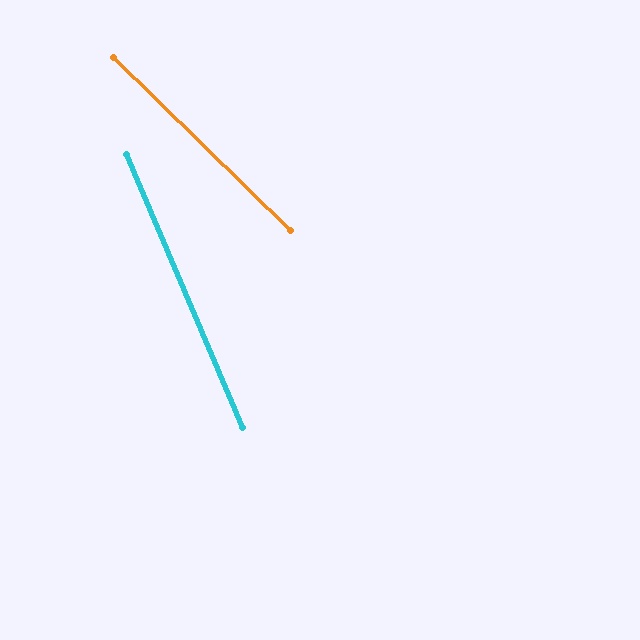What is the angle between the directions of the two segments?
Approximately 23 degrees.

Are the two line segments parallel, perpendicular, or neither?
Neither parallel nor perpendicular — they differ by about 23°.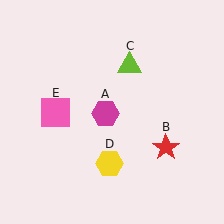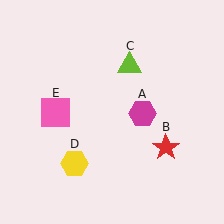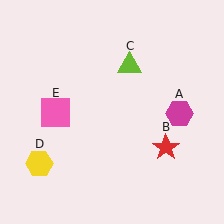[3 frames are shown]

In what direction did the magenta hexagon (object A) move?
The magenta hexagon (object A) moved right.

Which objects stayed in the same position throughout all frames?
Red star (object B) and lime triangle (object C) and pink square (object E) remained stationary.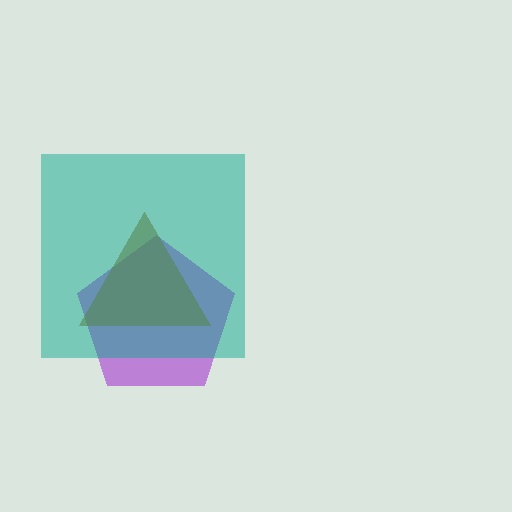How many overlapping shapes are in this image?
There are 3 overlapping shapes in the image.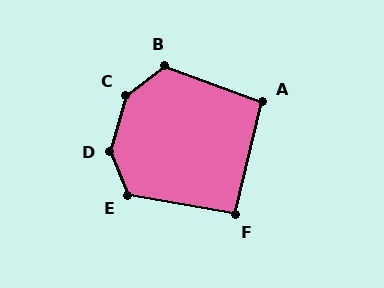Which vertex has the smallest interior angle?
F, at approximately 94 degrees.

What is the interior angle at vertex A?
Approximately 96 degrees (obtuse).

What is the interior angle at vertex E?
Approximately 122 degrees (obtuse).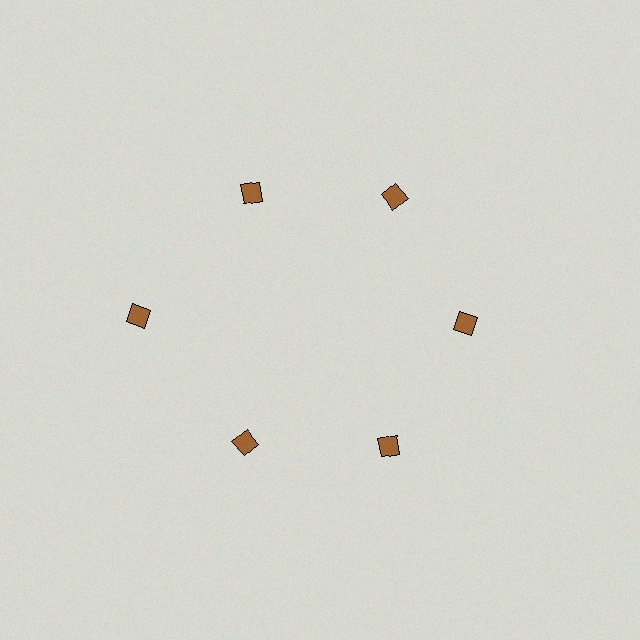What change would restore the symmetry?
The symmetry would be restored by moving it inward, back onto the ring so that all 6 squares sit at equal angles and equal distance from the center.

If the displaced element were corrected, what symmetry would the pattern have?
It would have 6-fold rotational symmetry — the pattern would map onto itself every 60 degrees.